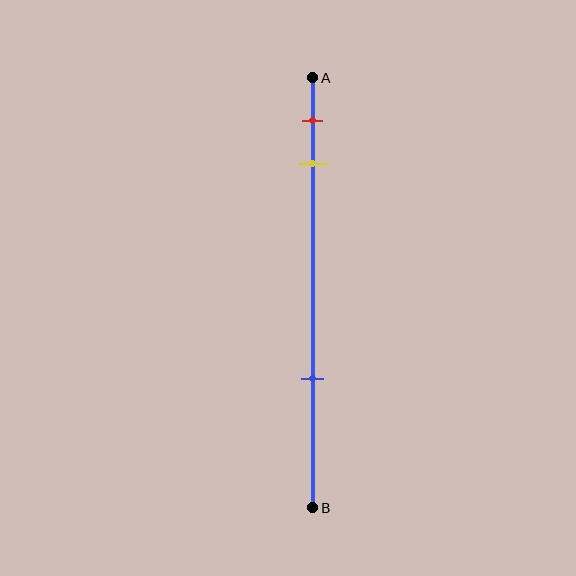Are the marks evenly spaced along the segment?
No, the marks are not evenly spaced.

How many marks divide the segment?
There are 3 marks dividing the segment.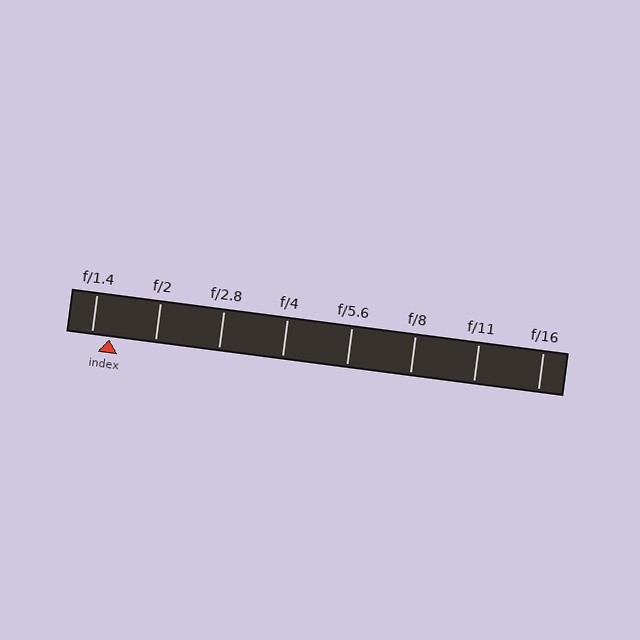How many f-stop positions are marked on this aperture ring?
There are 8 f-stop positions marked.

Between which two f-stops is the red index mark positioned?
The index mark is between f/1.4 and f/2.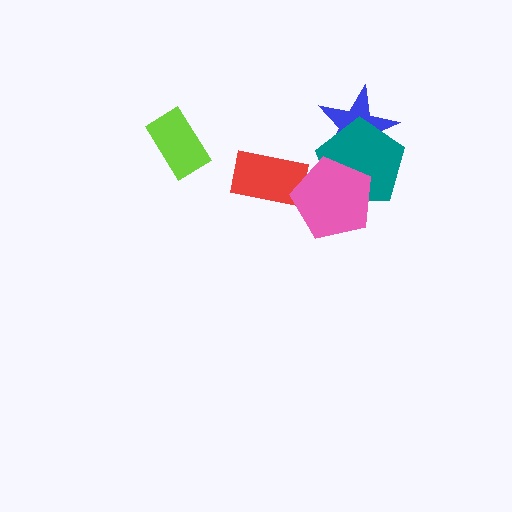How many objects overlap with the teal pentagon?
2 objects overlap with the teal pentagon.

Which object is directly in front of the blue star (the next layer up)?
The teal pentagon is directly in front of the blue star.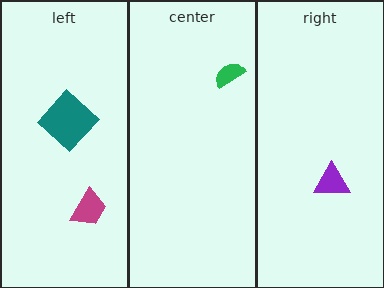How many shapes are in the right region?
1.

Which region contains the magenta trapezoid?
The left region.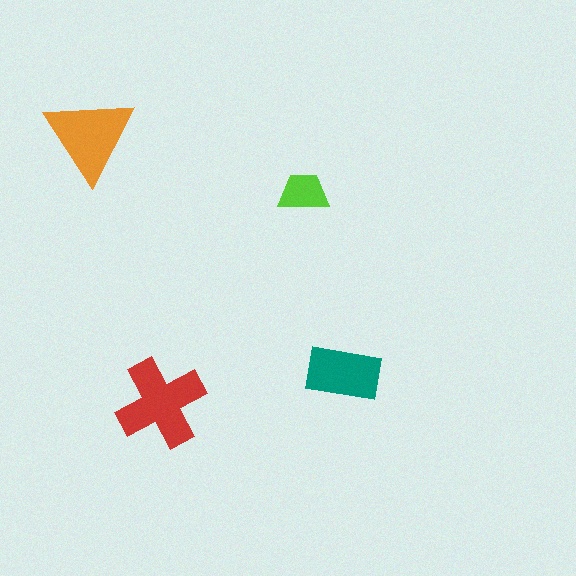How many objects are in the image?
There are 4 objects in the image.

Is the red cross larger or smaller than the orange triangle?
Larger.